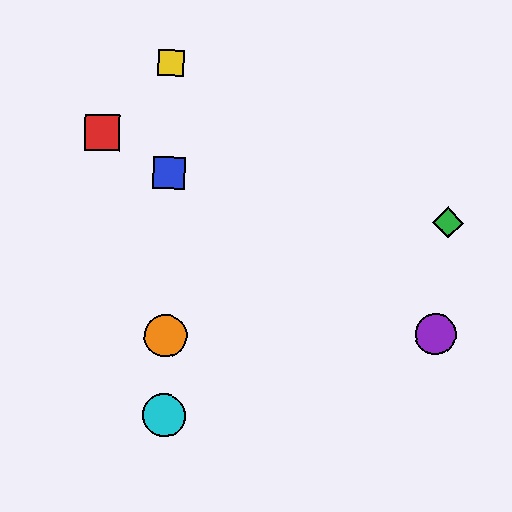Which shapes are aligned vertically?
The blue square, the yellow square, the orange circle, the cyan circle are aligned vertically.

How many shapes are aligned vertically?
4 shapes (the blue square, the yellow square, the orange circle, the cyan circle) are aligned vertically.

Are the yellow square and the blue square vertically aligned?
Yes, both are at x≈171.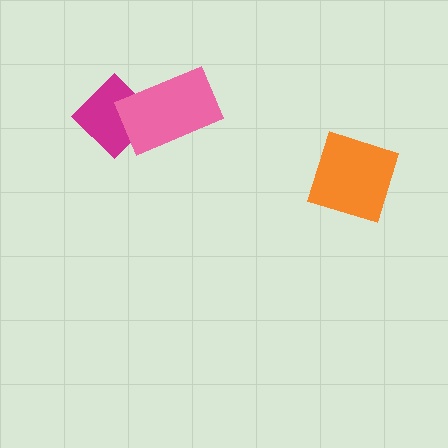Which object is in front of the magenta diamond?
The pink rectangle is in front of the magenta diamond.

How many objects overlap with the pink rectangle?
1 object overlaps with the pink rectangle.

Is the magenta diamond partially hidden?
Yes, it is partially covered by another shape.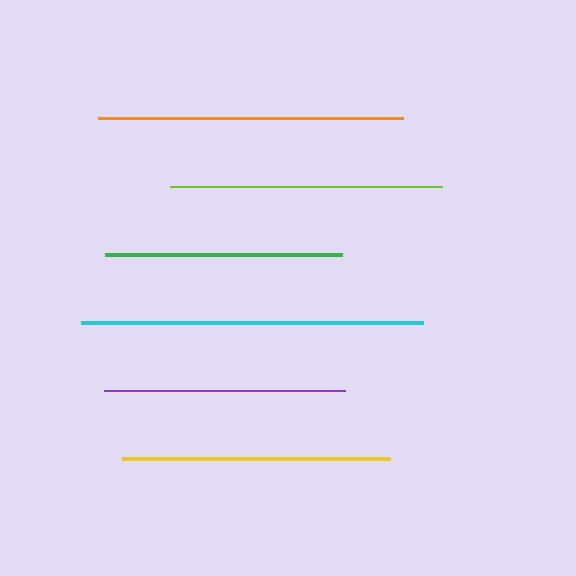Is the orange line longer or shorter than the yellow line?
The orange line is longer than the yellow line.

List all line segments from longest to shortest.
From longest to shortest: cyan, orange, lime, yellow, purple, green.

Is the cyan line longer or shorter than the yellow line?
The cyan line is longer than the yellow line.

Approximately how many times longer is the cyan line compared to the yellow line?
The cyan line is approximately 1.3 times the length of the yellow line.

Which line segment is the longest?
The cyan line is the longest at approximately 342 pixels.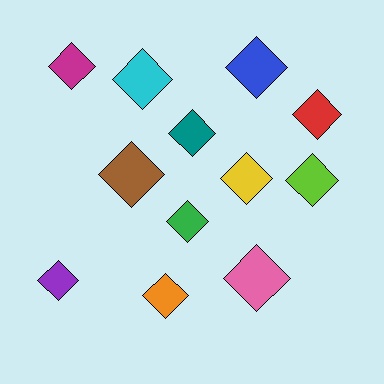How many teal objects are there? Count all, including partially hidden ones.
There is 1 teal object.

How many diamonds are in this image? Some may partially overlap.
There are 12 diamonds.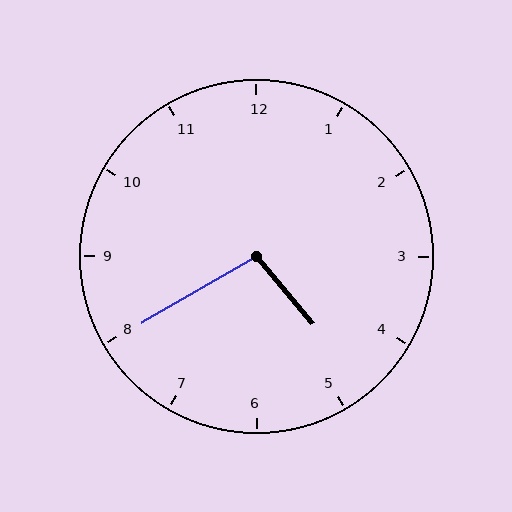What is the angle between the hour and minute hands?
Approximately 100 degrees.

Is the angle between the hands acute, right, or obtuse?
It is obtuse.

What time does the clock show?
4:40.